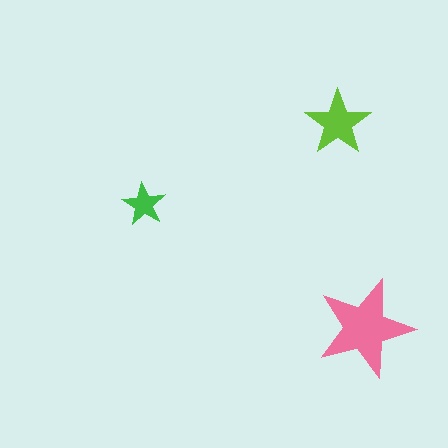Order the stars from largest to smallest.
the pink one, the lime one, the green one.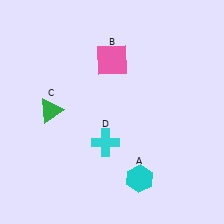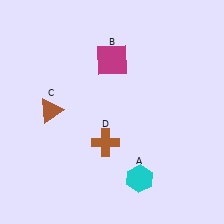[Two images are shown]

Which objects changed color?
B changed from pink to magenta. C changed from green to brown. D changed from cyan to brown.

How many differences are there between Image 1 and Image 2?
There are 3 differences between the two images.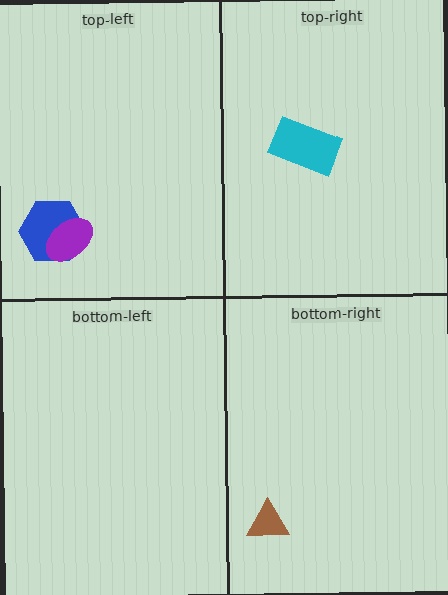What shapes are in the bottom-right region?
The brown triangle.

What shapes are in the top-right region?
The cyan rectangle.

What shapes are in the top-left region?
The blue hexagon, the purple ellipse.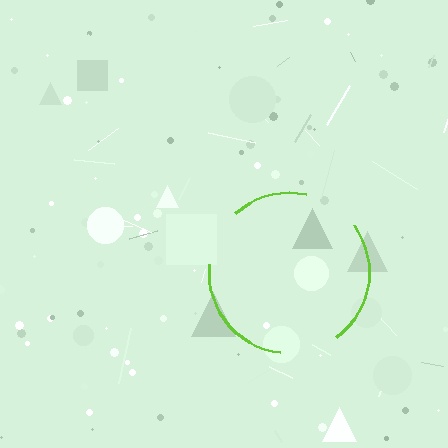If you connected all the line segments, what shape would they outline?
They would outline a circle.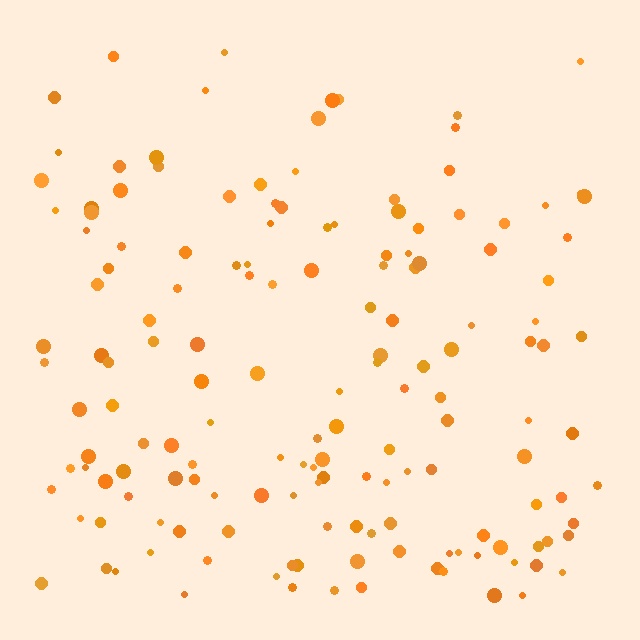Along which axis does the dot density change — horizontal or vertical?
Vertical.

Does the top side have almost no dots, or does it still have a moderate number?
Still a moderate number, just noticeably fewer than the bottom.